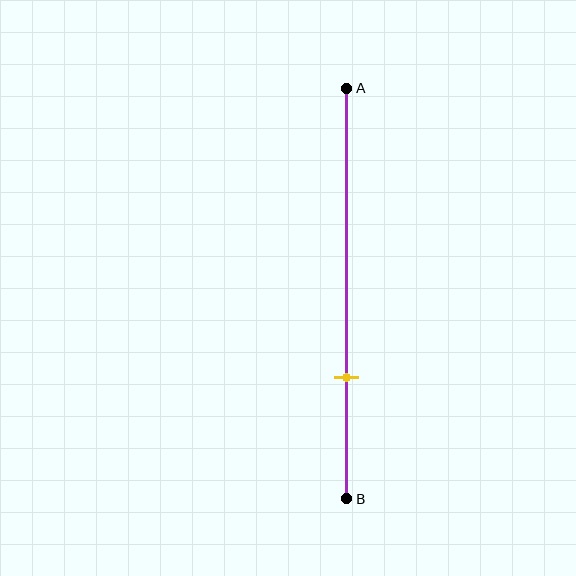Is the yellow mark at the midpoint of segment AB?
No, the mark is at about 70% from A, not at the 50% midpoint.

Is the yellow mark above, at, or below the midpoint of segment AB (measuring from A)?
The yellow mark is below the midpoint of segment AB.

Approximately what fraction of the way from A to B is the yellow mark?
The yellow mark is approximately 70% of the way from A to B.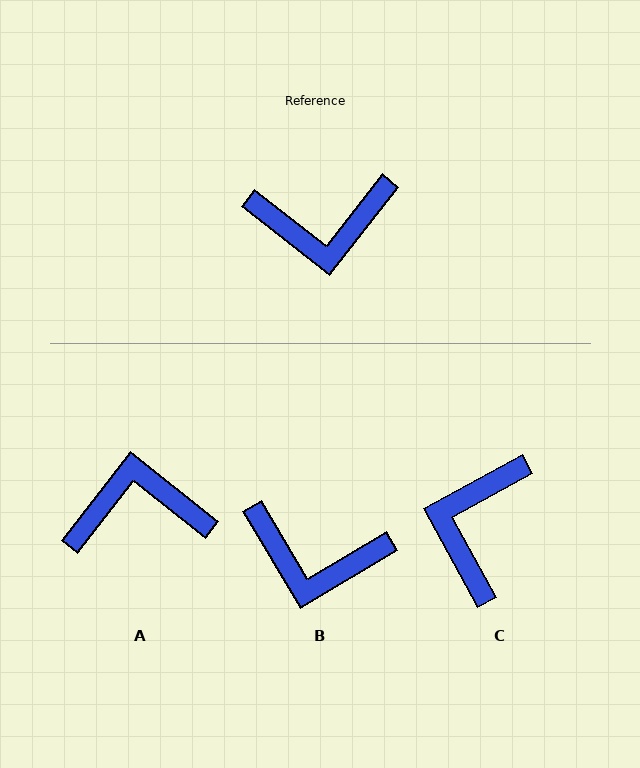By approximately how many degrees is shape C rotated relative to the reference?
Approximately 114 degrees clockwise.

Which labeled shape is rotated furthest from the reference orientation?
A, about 180 degrees away.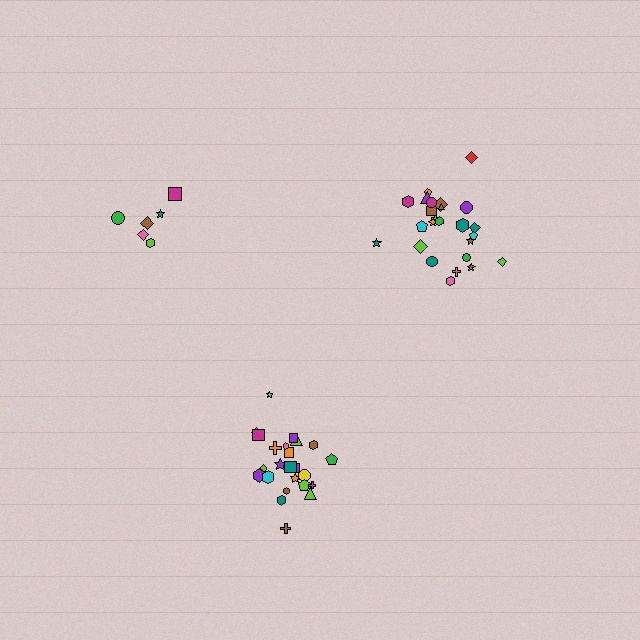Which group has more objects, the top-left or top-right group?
The top-right group.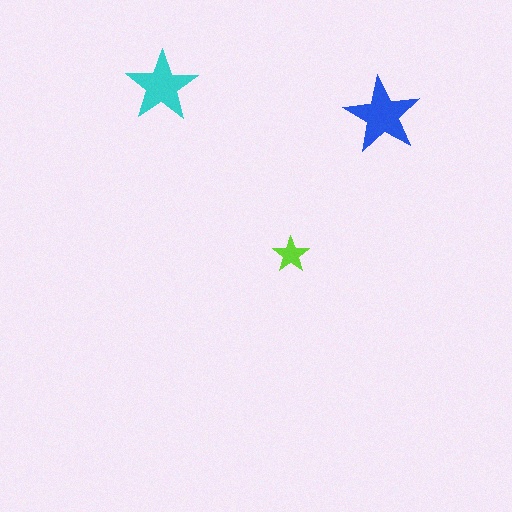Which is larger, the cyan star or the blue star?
The blue one.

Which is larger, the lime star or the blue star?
The blue one.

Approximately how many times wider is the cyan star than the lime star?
About 2 times wider.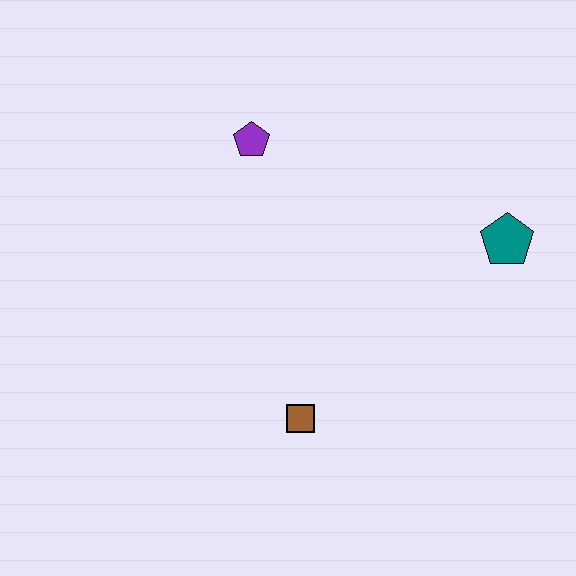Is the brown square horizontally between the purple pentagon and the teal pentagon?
Yes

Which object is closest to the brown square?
The teal pentagon is closest to the brown square.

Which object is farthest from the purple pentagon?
The brown square is farthest from the purple pentagon.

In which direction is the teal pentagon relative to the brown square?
The teal pentagon is to the right of the brown square.